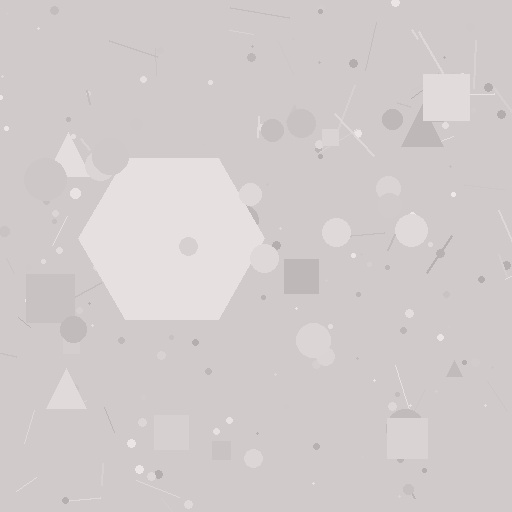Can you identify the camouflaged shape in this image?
The camouflaged shape is a hexagon.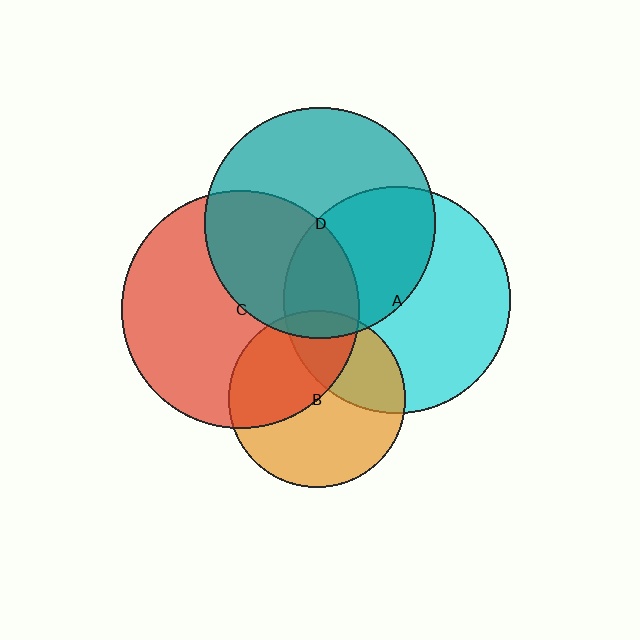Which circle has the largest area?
Circle C (red).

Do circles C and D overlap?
Yes.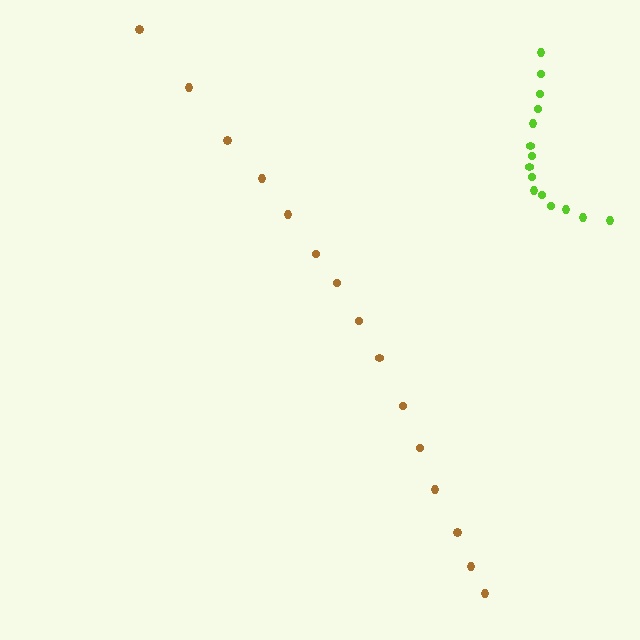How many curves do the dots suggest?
There are 2 distinct paths.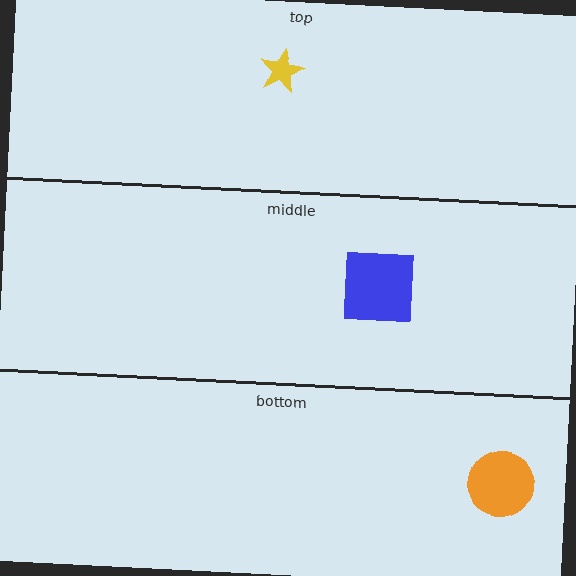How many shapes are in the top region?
1.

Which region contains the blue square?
The middle region.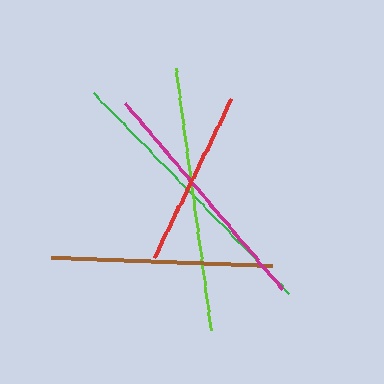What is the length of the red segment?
The red segment is approximately 176 pixels long.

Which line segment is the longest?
The green line is the longest at approximately 280 pixels.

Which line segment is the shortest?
The red line is the shortest at approximately 176 pixels.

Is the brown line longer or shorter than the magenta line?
The magenta line is longer than the brown line.